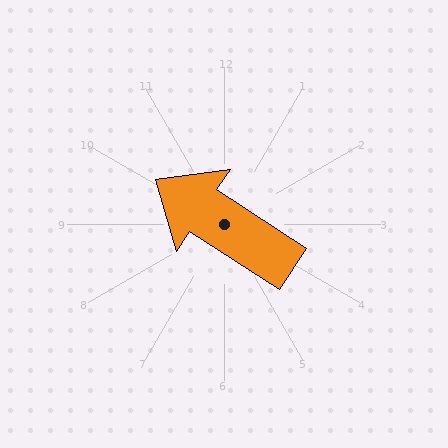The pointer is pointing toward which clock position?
Roughly 10 o'clock.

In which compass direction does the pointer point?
Northwest.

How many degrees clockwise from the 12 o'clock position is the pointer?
Approximately 303 degrees.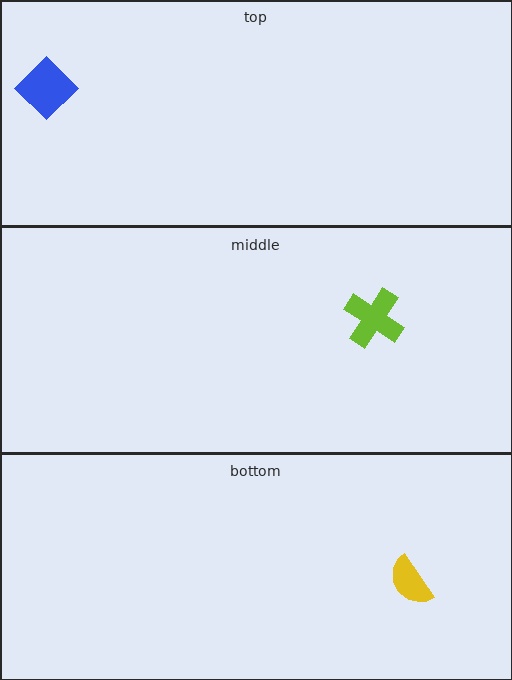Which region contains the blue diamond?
The top region.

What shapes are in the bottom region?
The yellow semicircle.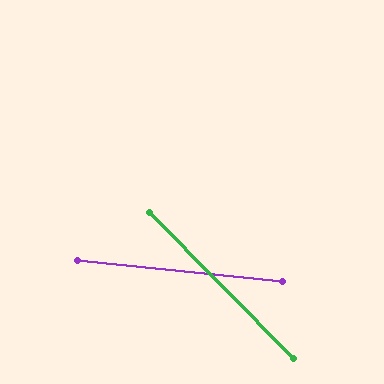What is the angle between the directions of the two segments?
Approximately 40 degrees.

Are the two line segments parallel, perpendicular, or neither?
Neither parallel nor perpendicular — they differ by about 40°.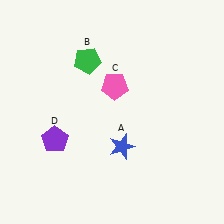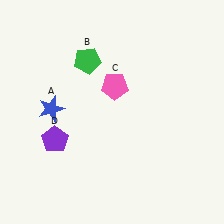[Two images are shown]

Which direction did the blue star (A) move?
The blue star (A) moved left.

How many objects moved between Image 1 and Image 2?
1 object moved between the two images.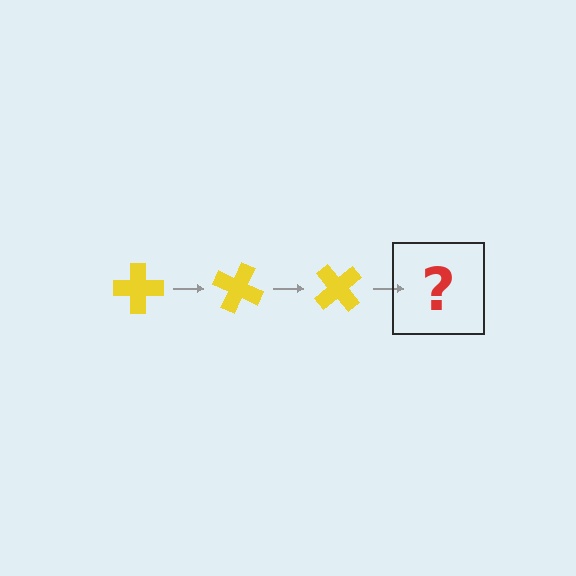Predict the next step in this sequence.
The next step is a yellow cross rotated 75 degrees.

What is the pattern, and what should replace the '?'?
The pattern is that the cross rotates 25 degrees each step. The '?' should be a yellow cross rotated 75 degrees.